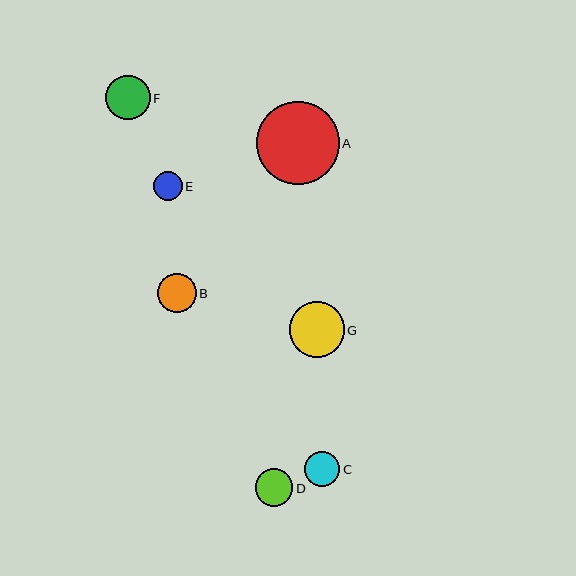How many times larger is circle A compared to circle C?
Circle A is approximately 2.4 times the size of circle C.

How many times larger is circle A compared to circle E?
Circle A is approximately 2.8 times the size of circle E.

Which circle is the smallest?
Circle E is the smallest with a size of approximately 29 pixels.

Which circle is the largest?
Circle A is the largest with a size of approximately 82 pixels.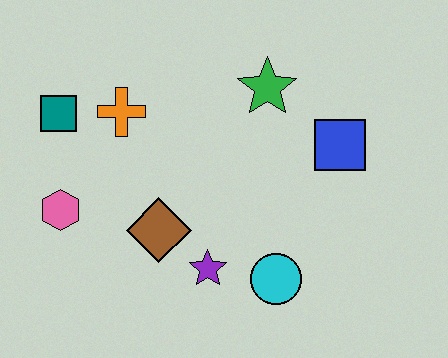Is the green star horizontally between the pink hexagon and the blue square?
Yes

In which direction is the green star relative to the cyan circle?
The green star is above the cyan circle.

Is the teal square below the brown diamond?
No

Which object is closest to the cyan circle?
The purple star is closest to the cyan circle.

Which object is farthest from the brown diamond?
The blue square is farthest from the brown diamond.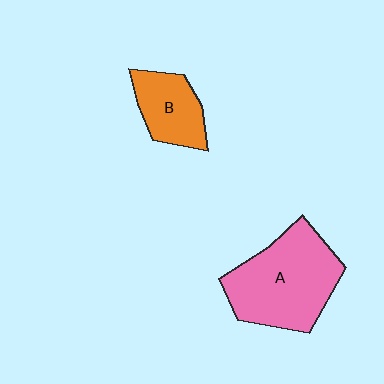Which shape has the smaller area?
Shape B (orange).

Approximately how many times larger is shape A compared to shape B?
Approximately 2.0 times.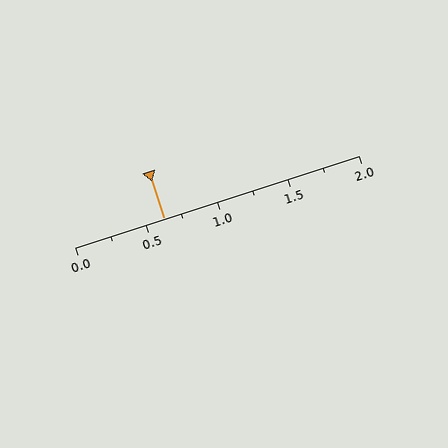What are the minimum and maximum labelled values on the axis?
The axis runs from 0.0 to 2.0.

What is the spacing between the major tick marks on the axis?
The major ticks are spaced 0.5 apart.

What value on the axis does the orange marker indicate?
The marker indicates approximately 0.62.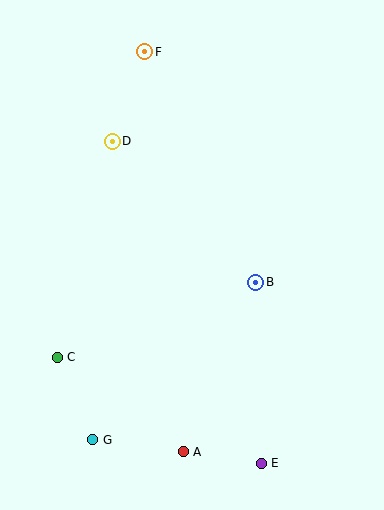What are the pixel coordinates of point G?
Point G is at (93, 440).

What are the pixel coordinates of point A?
Point A is at (183, 452).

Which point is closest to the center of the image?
Point B at (256, 282) is closest to the center.